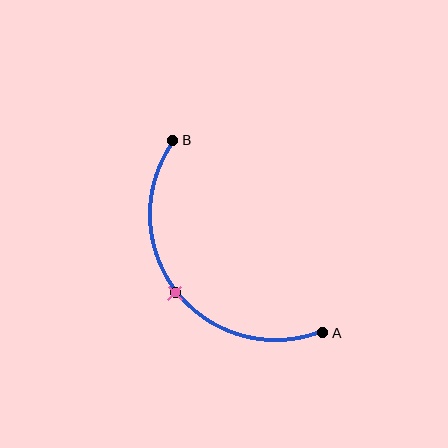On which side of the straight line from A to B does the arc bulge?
The arc bulges below and to the left of the straight line connecting A and B.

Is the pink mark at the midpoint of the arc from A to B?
Yes. The pink mark lies on the arc at equal arc-length from both A and B — it is the arc midpoint.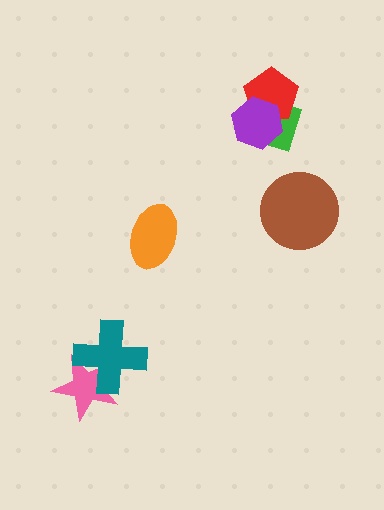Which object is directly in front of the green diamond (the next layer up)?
The red pentagon is directly in front of the green diamond.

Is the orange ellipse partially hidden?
No, no other shape covers it.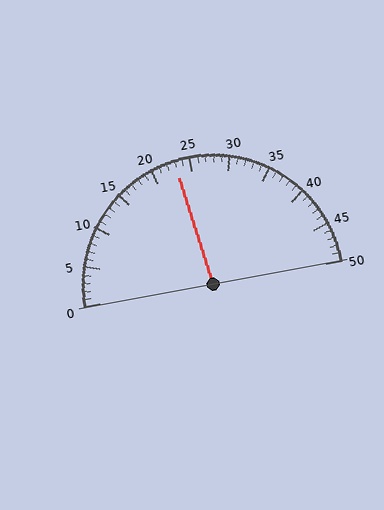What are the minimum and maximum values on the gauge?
The gauge ranges from 0 to 50.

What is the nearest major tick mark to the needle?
The nearest major tick mark is 25.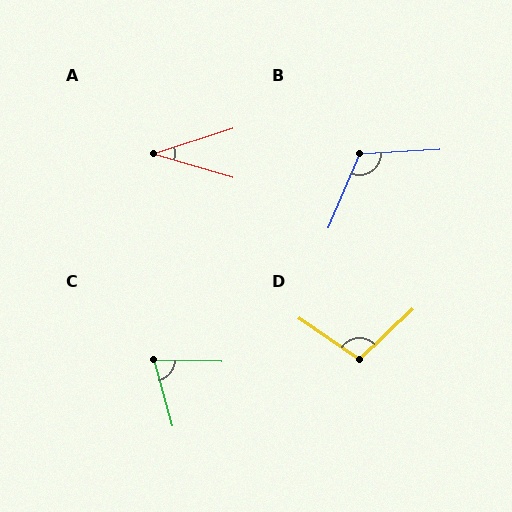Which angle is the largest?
B, at approximately 116 degrees.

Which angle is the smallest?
A, at approximately 34 degrees.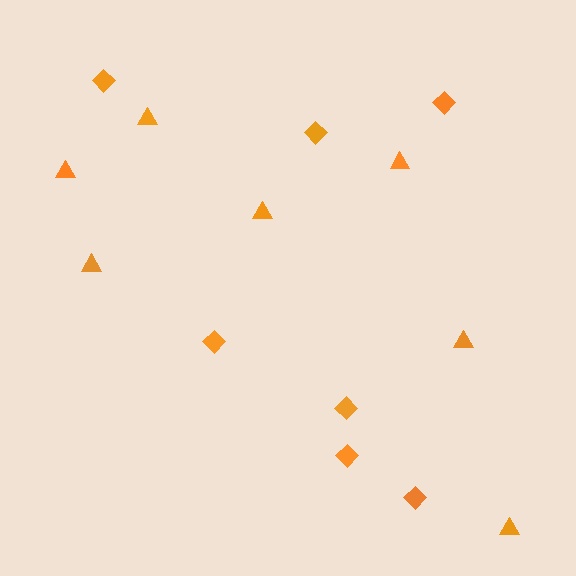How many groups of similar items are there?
There are 2 groups: one group of diamonds (7) and one group of triangles (7).